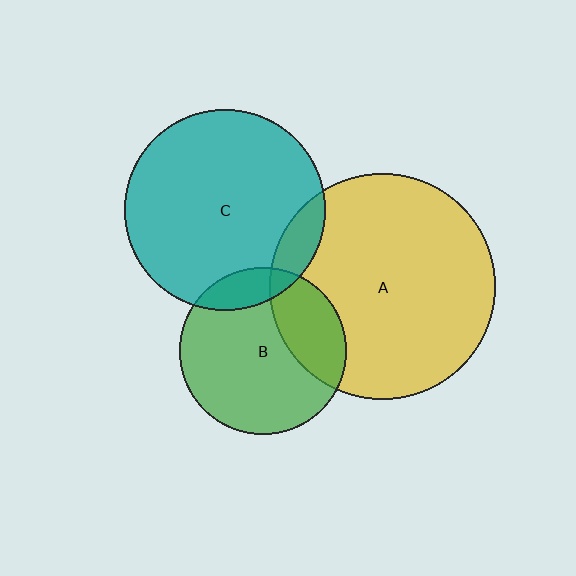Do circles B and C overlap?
Yes.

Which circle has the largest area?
Circle A (yellow).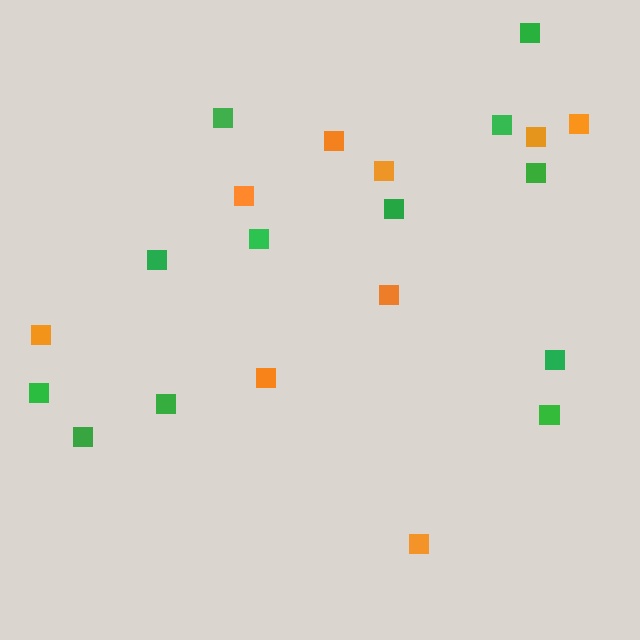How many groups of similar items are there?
There are 2 groups: one group of orange squares (9) and one group of green squares (12).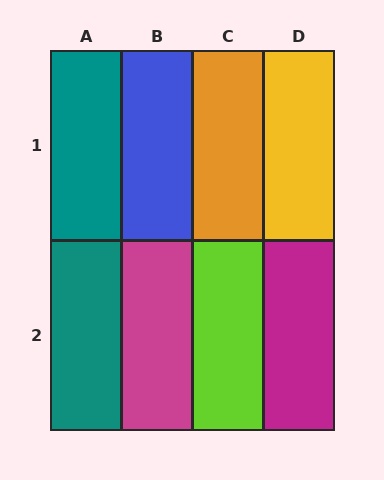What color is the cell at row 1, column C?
Orange.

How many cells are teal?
2 cells are teal.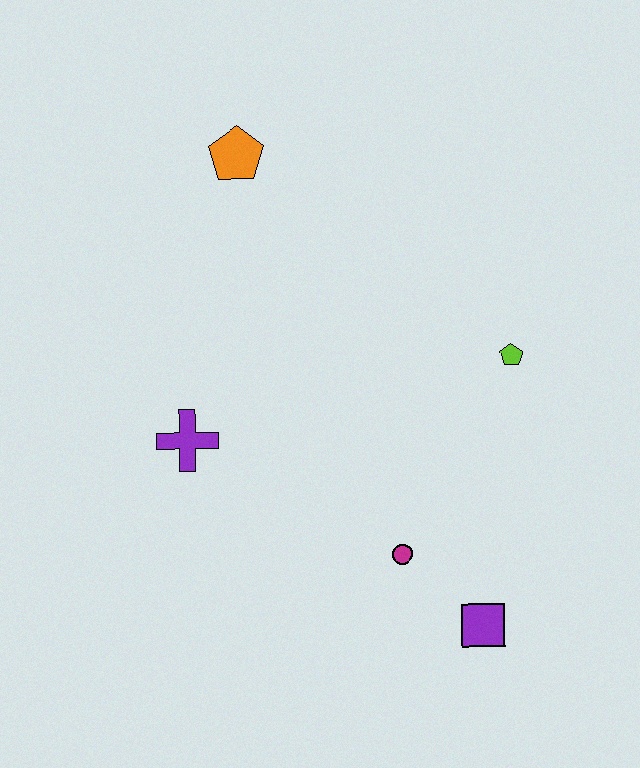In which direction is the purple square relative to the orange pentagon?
The purple square is below the orange pentagon.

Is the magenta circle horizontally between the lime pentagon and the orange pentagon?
Yes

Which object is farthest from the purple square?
The orange pentagon is farthest from the purple square.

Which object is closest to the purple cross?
The magenta circle is closest to the purple cross.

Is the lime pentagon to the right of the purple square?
Yes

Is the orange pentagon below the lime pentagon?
No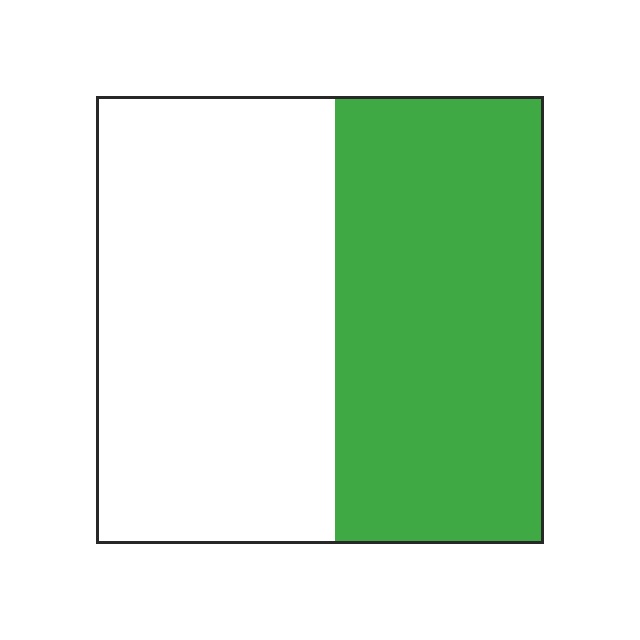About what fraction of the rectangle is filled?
About one half (1/2).